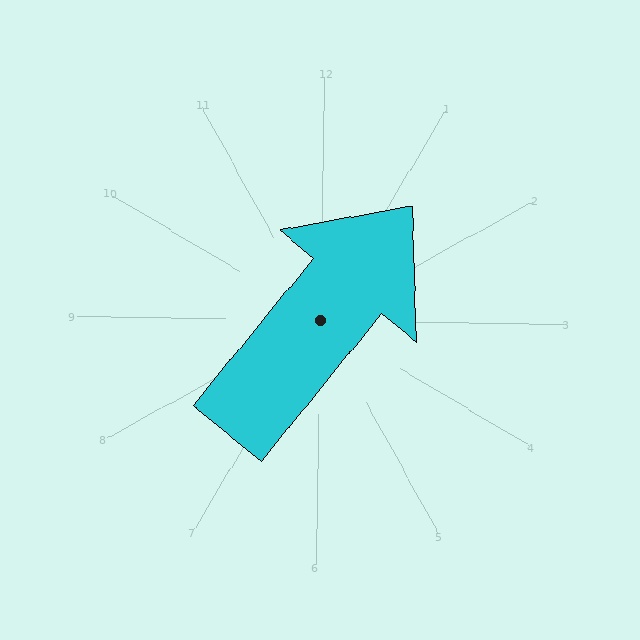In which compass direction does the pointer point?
Northeast.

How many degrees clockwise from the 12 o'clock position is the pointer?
Approximately 38 degrees.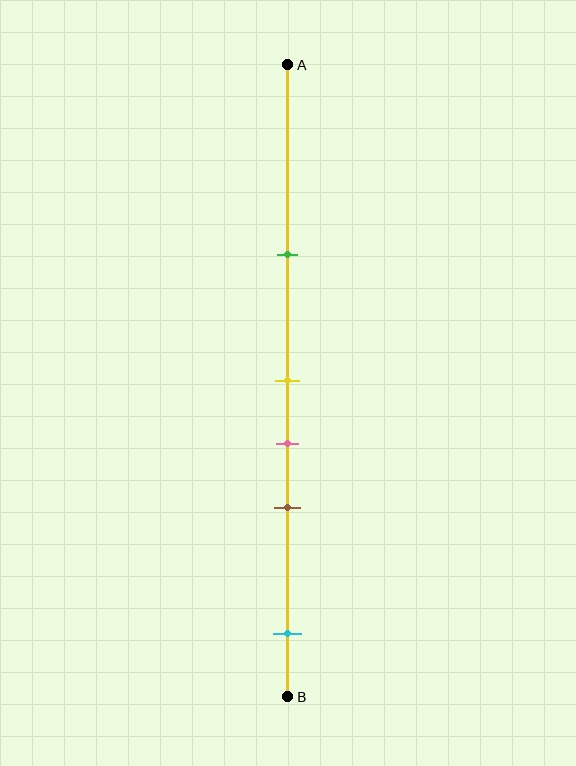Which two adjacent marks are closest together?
The yellow and pink marks are the closest adjacent pair.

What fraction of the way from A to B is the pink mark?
The pink mark is approximately 60% (0.6) of the way from A to B.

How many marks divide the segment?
There are 5 marks dividing the segment.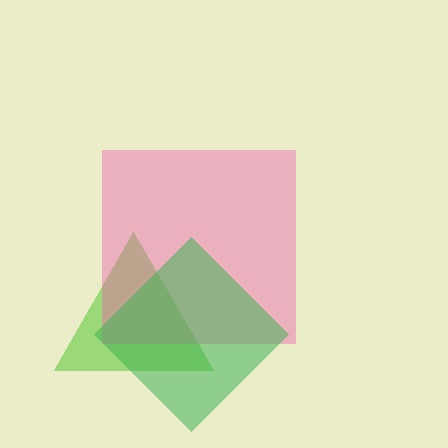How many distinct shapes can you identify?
There are 3 distinct shapes: a lime triangle, a pink square, a green diamond.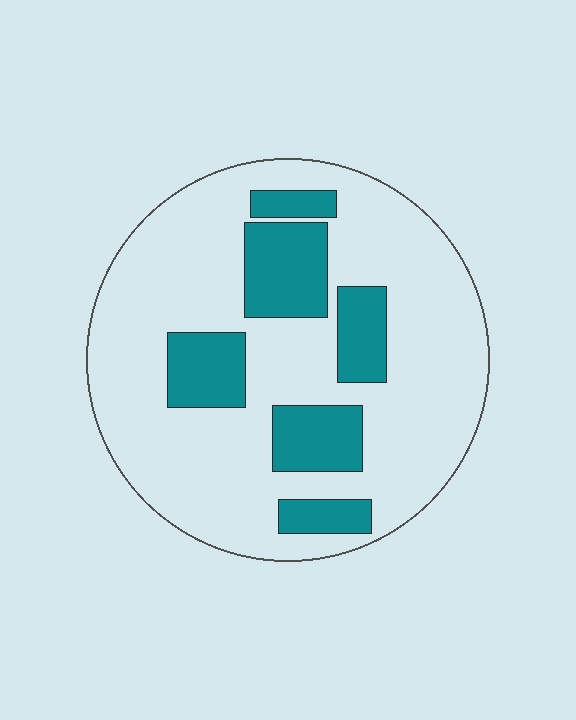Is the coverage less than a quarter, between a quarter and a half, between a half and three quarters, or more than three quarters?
Less than a quarter.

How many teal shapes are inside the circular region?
6.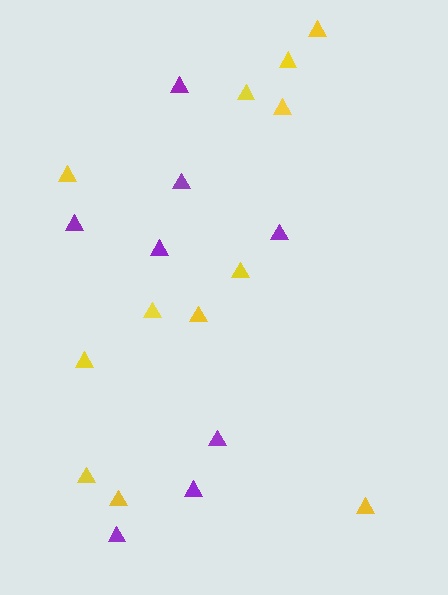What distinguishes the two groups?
There are 2 groups: one group of yellow triangles (12) and one group of purple triangles (8).